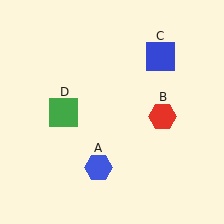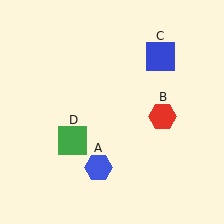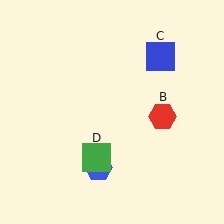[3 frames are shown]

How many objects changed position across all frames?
1 object changed position: green square (object D).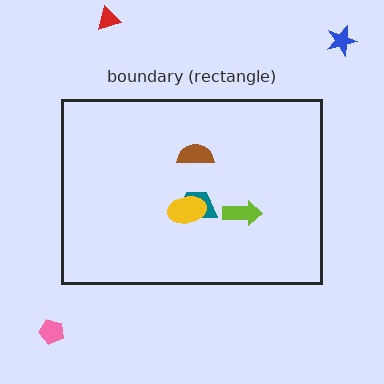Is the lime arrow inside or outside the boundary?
Inside.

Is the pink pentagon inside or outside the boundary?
Outside.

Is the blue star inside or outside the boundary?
Outside.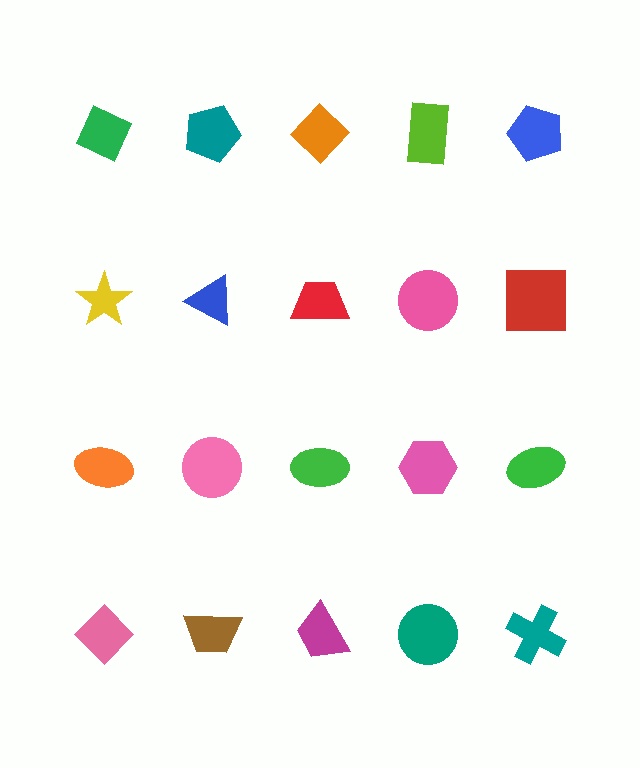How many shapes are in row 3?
5 shapes.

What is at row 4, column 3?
A magenta trapezoid.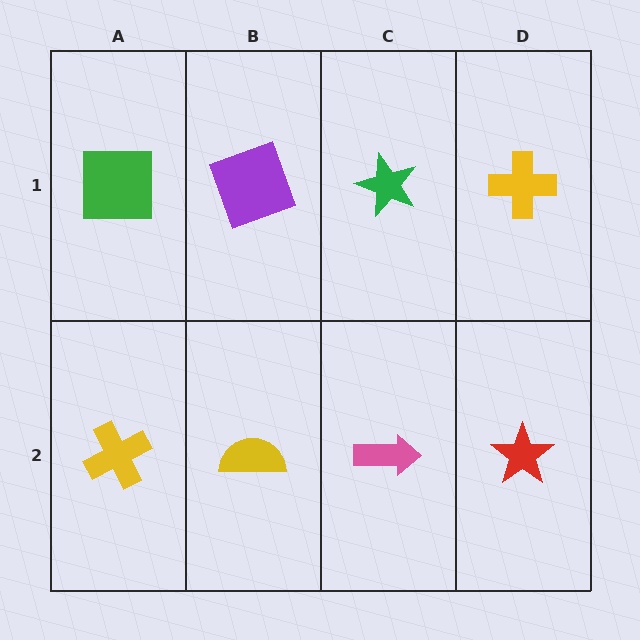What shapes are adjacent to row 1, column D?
A red star (row 2, column D), a green star (row 1, column C).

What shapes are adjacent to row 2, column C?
A green star (row 1, column C), a yellow semicircle (row 2, column B), a red star (row 2, column D).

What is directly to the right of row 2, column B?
A pink arrow.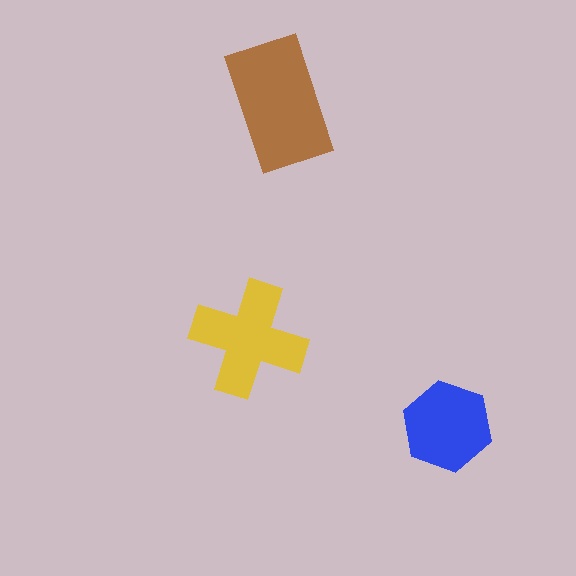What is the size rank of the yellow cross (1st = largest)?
2nd.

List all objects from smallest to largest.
The blue hexagon, the yellow cross, the brown rectangle.